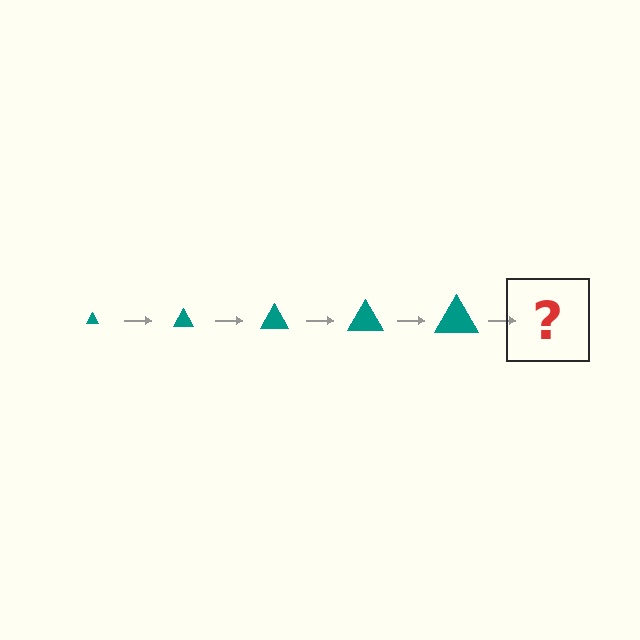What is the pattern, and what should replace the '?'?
The pattern is that the triangle gets progressively larger each step. The '?' should be a teal triangle, larger than the previous one.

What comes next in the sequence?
The next element should be a teal triangle, larger than the previous one.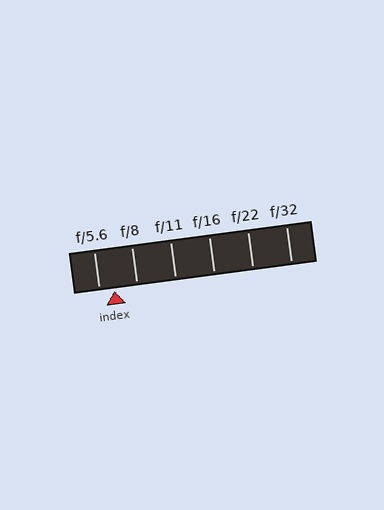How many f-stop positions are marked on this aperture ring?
There are 6 f-stop positions marked.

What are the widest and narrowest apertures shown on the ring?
The widest aperture shown is f/5.6 and the narrowest is f/32.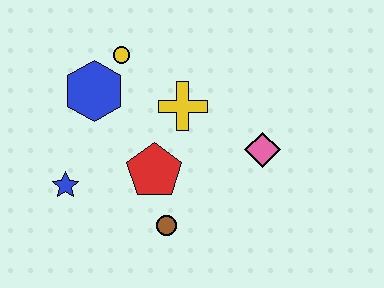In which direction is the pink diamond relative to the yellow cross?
The pink diamond is to the right of the yellow cross.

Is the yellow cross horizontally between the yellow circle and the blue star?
No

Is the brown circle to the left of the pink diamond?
Yes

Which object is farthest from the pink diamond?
The blue star is farthest from the pink diamond.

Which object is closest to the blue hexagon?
The yellow circle is closest to the blue hexagon.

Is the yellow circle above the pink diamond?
Yes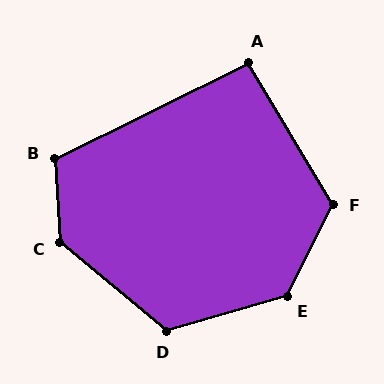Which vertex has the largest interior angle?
C, at approximately 133 degrees.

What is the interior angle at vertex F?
Approximately 123 degrees (obtuse).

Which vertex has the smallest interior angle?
A, at approximately 94 degrees.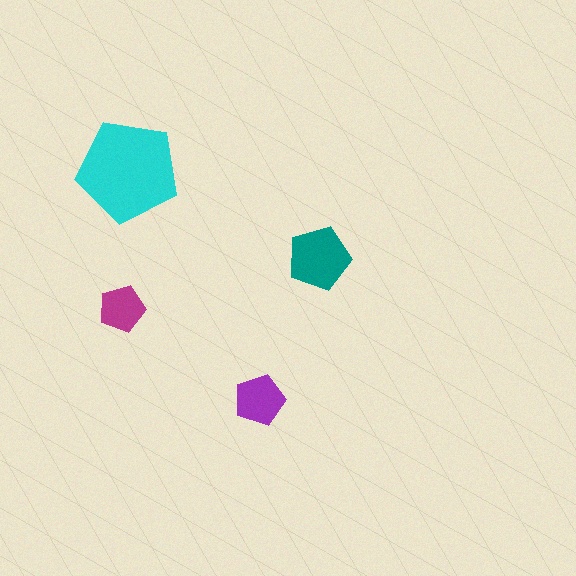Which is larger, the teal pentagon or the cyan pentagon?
The cyan one.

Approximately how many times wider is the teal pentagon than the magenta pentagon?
About 1.5 times wider.